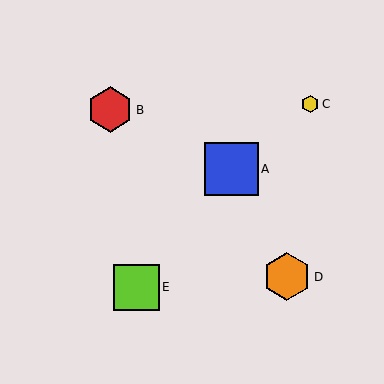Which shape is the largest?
The blue square (labeled A) is the largest.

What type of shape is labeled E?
Shape E is a lime square.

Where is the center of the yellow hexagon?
The center of the yellow hexagon is at (310, 104).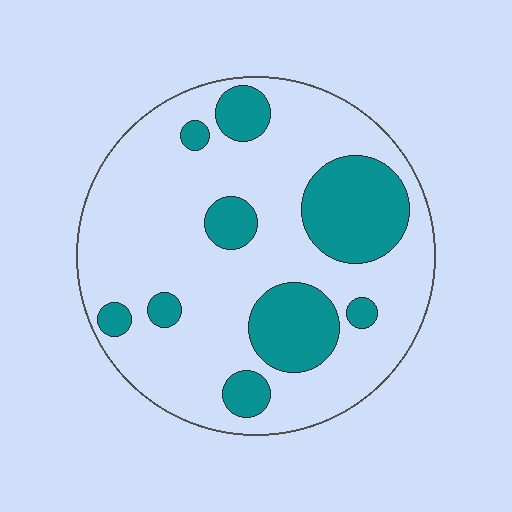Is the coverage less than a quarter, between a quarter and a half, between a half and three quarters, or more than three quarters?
Between a quarter and a half.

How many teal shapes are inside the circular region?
9.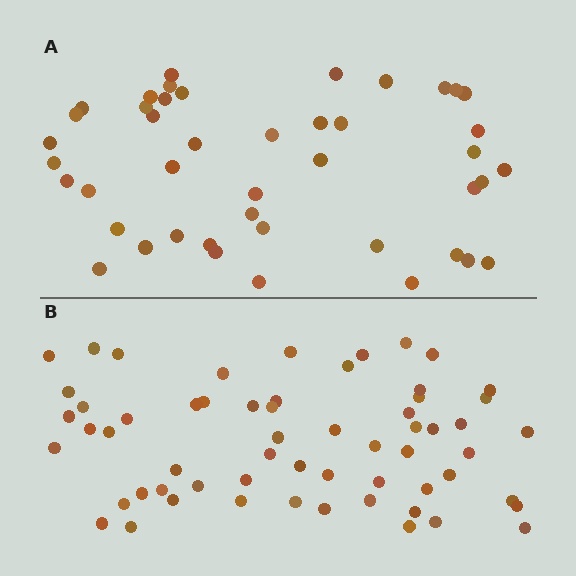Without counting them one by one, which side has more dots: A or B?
Region B (the bottom region) has more dots.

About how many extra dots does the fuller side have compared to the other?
Region B has approximately 15 more dots than region A.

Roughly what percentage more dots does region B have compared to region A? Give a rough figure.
About 35% more.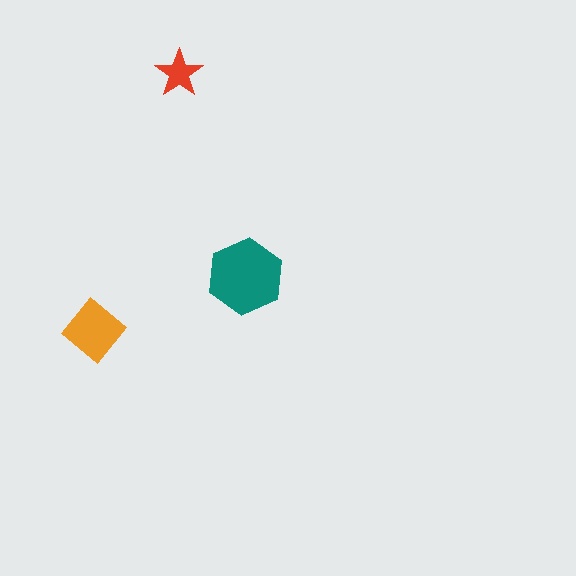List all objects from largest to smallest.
The teal hexagon, the orange diamond, the red star.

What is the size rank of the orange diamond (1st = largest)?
2nd.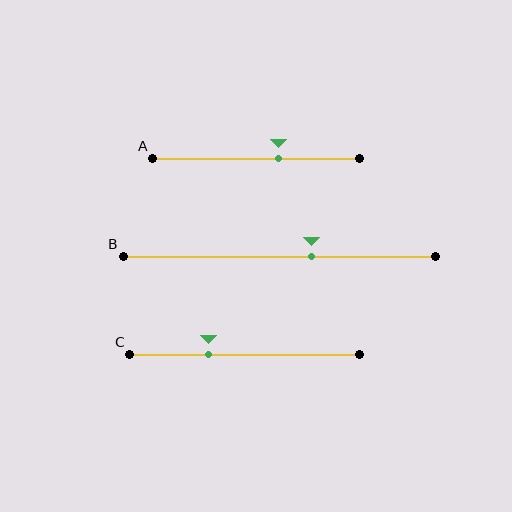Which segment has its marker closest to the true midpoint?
Segment B has its marker closest to the true midpoint.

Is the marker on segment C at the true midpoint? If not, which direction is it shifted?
No, the marker on segment C is shifted to the left by about 16% of the segment length.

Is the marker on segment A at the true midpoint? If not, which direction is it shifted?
No, the marker on segment A is shifted to the right by about 11% of the segment length.